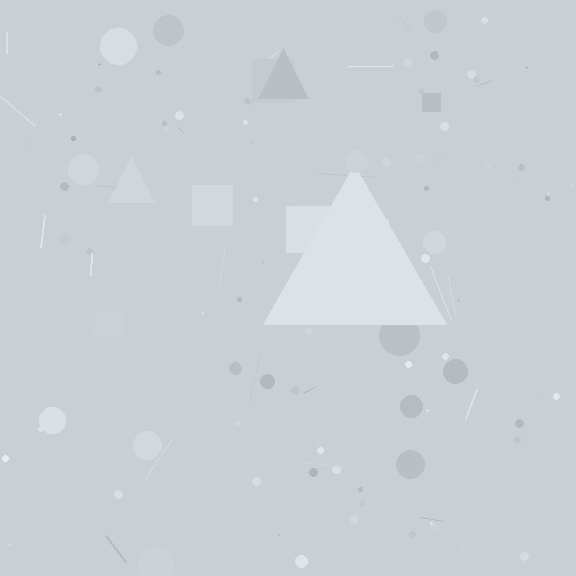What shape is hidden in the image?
A triangle is hidden in the image.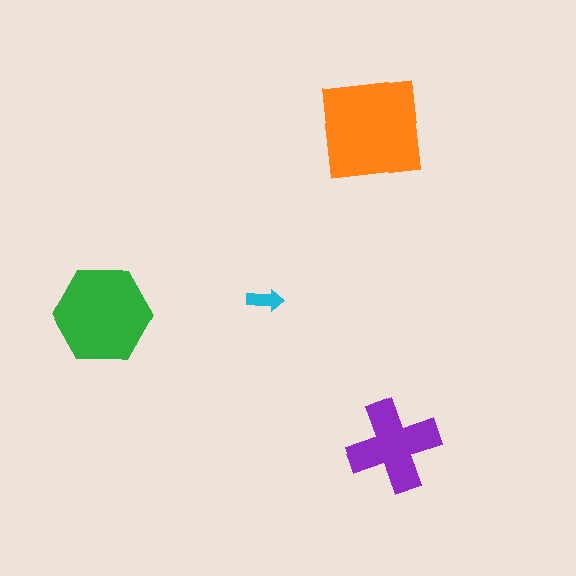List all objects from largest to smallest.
The orange square, the green hexagon, the purple cross, the cyan arrow.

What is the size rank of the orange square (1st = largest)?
1st.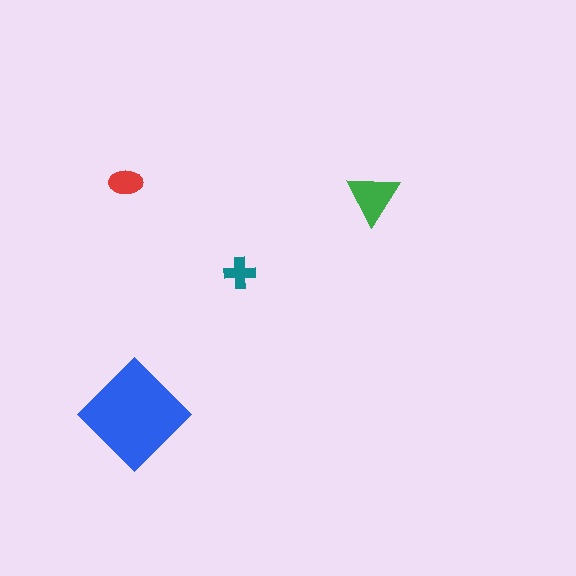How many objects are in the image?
There are 4 objects in the image.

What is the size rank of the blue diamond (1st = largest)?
1st.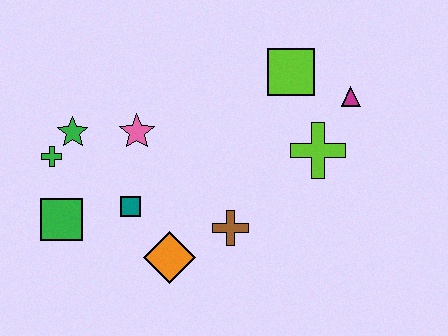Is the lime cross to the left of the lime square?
No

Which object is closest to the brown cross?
The orange diamond is closest to the brown cross.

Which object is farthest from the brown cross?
The green cross is farthest from the brown cross.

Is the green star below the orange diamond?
No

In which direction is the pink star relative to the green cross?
The pink star is to the right of the green cross.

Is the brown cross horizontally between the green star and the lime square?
Yes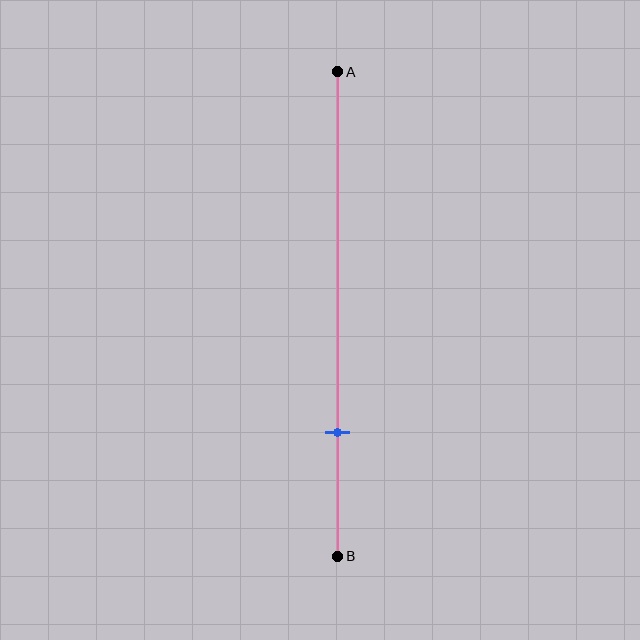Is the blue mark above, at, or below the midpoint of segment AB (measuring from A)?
The blue mark is below the midpoint of segment AB.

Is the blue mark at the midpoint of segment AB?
No, the mark is at about 75% from A, not at the 50% midpoint.